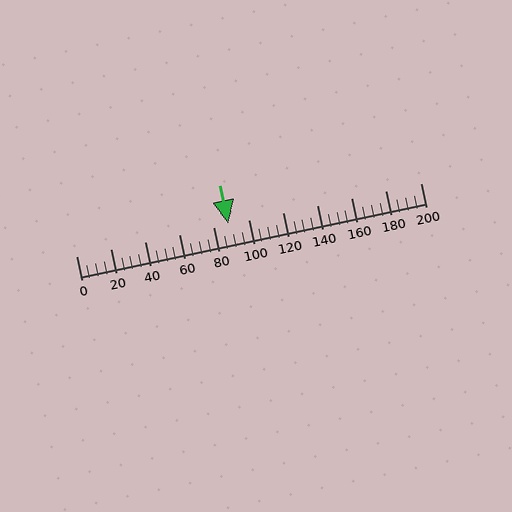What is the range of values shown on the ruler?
The ruler shows values from 0 to 200.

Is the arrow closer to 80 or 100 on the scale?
The arrow is closer to 80.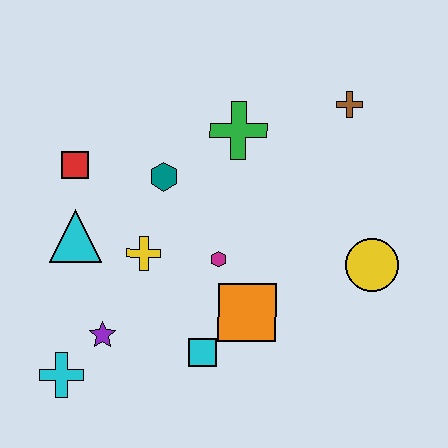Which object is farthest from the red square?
The yellow circle is farthest from the red square.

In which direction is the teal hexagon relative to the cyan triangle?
The teal hexagon is to the right of the cyan triangle.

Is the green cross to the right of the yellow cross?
Yes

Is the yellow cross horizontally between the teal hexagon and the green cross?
No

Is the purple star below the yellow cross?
Yes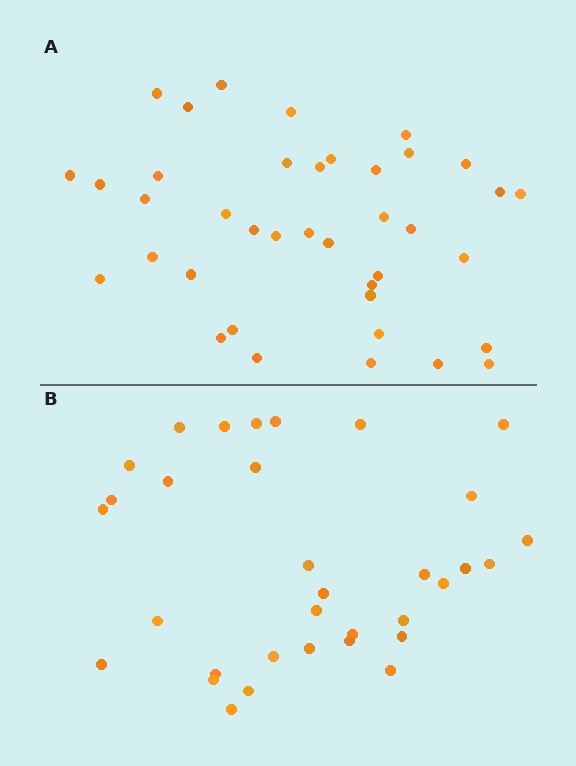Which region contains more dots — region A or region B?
Region A (the top region) has more dots.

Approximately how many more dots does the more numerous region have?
Region A has about 6 more dots than region B.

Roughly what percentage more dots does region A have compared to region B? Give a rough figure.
About 20% more.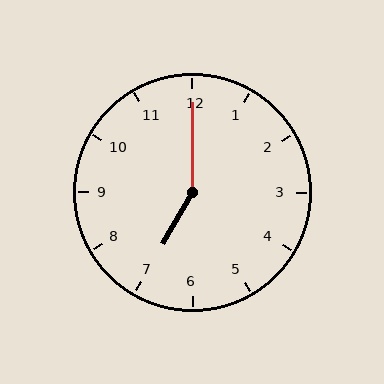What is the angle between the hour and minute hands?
Approximately 150 degrees.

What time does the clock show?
7:00.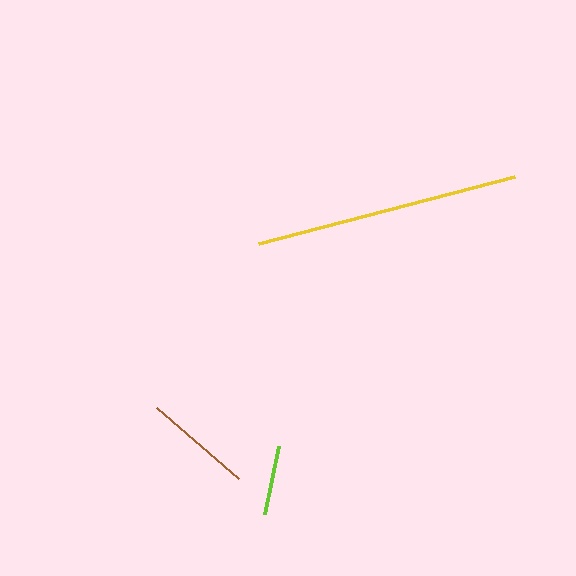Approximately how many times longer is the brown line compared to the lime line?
The brown line is approximately 1.6 times the length of the lime line.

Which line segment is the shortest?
The lime line is the shortest at approximately 69 pixels.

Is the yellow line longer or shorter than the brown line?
The yellow line is longer than the brown line.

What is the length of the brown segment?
The brown segment is approximately 109 pixels long.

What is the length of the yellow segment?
The yellow segment is approximately 265 pixels long.